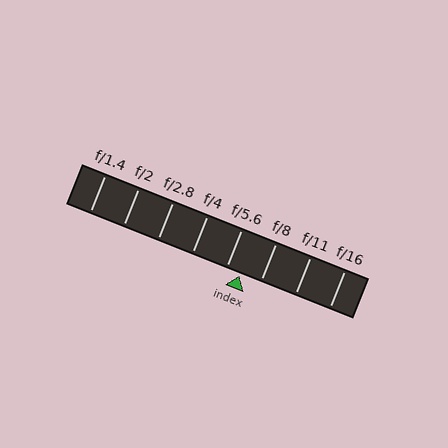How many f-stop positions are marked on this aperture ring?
There are 8 f-stop positions marked.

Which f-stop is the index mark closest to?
The index mark is closest to f/5.6.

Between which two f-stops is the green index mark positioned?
The index mark is between f/5.6 and f/8.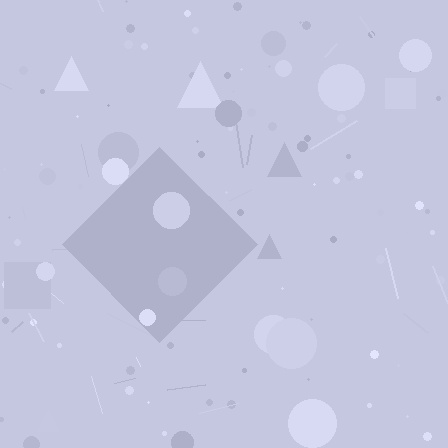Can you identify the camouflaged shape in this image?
The camouflaged shape is a diamond.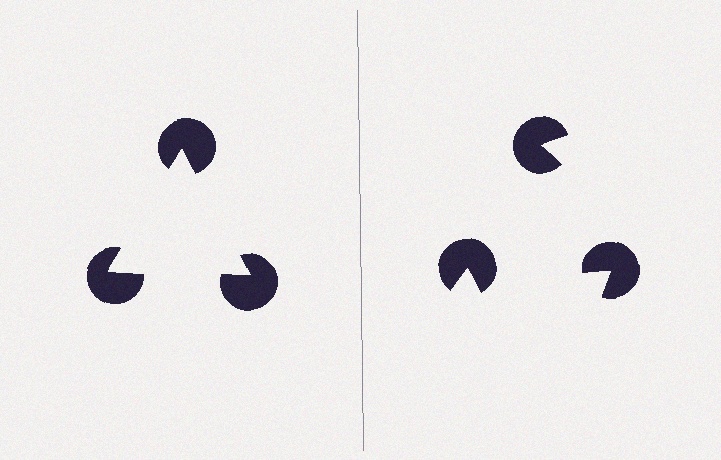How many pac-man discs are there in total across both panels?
6 — 3 on each side.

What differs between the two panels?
The pac-man discs are positioned identically on both sides; only the wedge orientations differ. On the left they align to a triangle; on the right they are misaligned.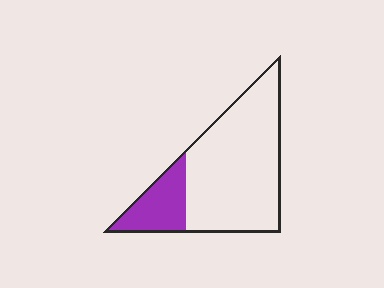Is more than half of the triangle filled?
No.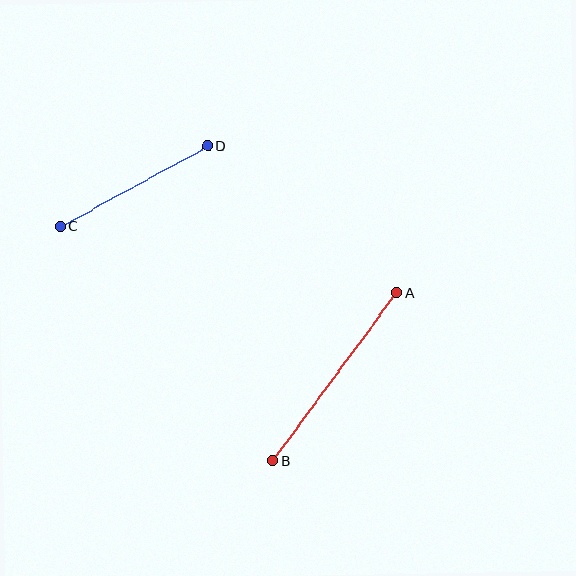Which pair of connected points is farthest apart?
Points A and B are farthest apart.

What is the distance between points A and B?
The distance is approximately 209 pixels.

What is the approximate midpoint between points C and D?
The midpoint is at approximately (134, 186) pixels.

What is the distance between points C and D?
The distance is approximately 168 pixels.